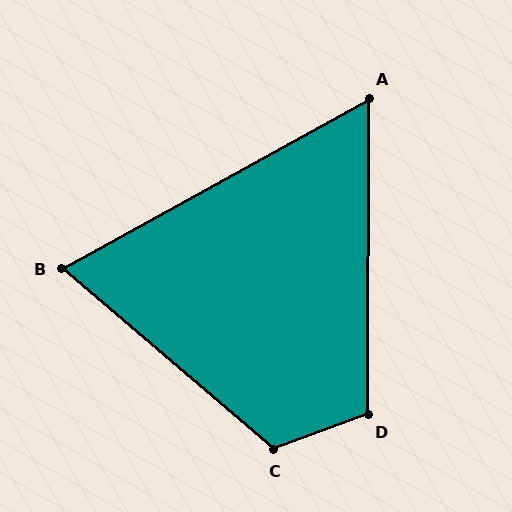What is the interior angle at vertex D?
Approximately 110 degrees (obtuse).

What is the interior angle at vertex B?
Approximately 70 degrees (acute).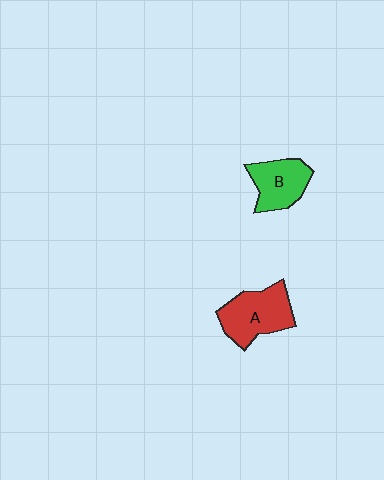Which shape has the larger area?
Shape A (red).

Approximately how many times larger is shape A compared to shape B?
Approximately 1.3 times.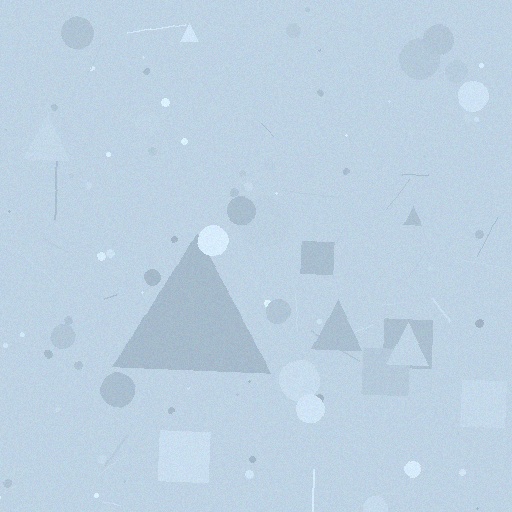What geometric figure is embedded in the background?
A triangle is embedded in the background.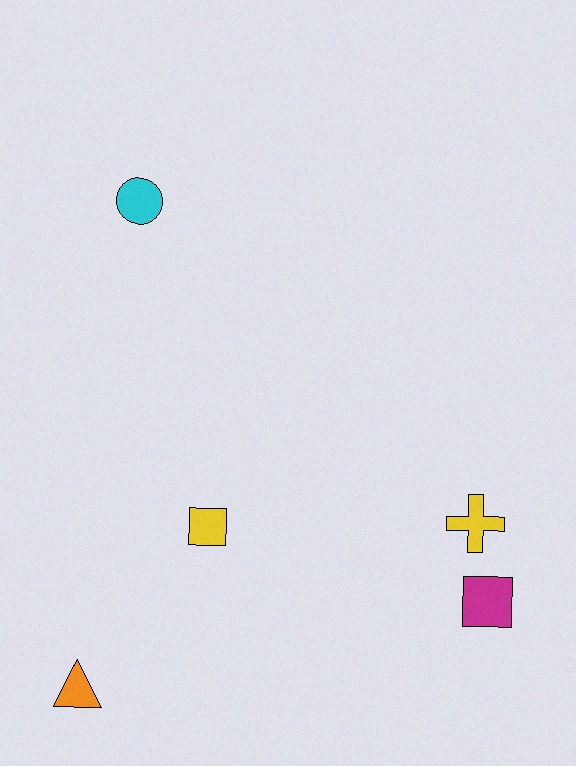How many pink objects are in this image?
There are no pink objects.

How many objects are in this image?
There are 5 objects.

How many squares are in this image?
There are 2 squares.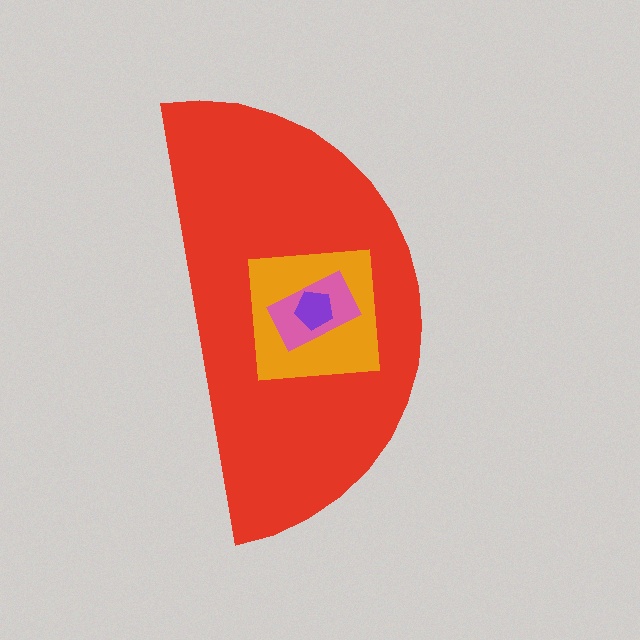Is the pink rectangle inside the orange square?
Yes.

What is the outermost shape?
The red semicircle.